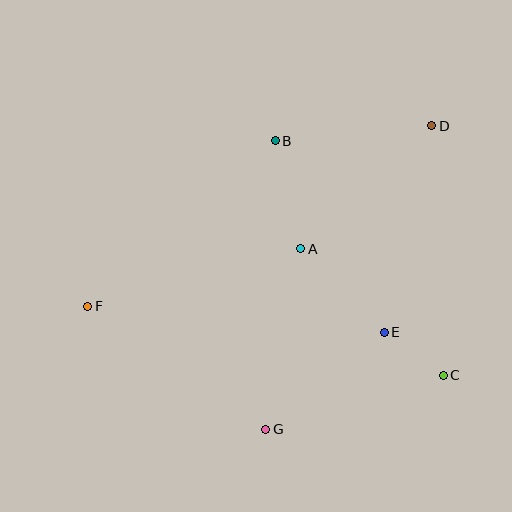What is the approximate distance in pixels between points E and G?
The distance between E and G is approximately 153 pixels.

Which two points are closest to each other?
Points C and E are closest to each other.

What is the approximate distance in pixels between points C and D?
The distance between C and D is approximately 250 pixels.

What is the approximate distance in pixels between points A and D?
The distance between A and D is approximately 180 pixels.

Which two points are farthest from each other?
Points D and F are farthest from each other.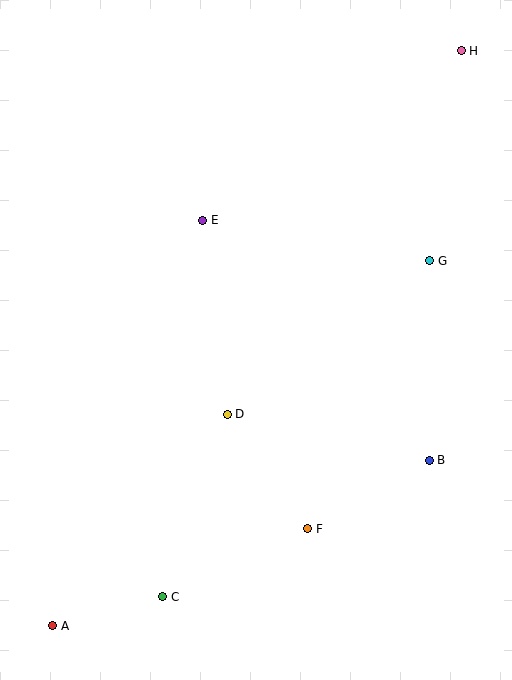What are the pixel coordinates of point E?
Point E is at (203, 220).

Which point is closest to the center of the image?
Point D at (227, 414) is closest to the center.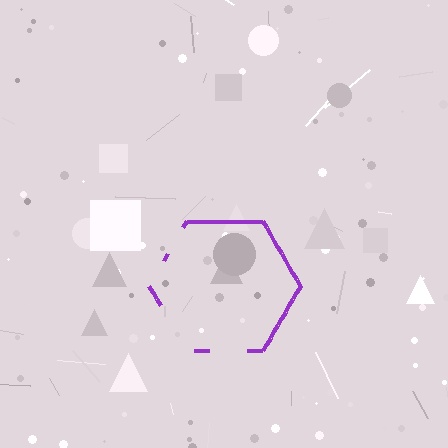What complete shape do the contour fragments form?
The contour fragments form a hexagon.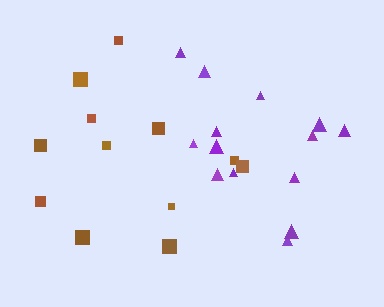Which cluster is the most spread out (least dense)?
Brown.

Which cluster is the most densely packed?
Purple.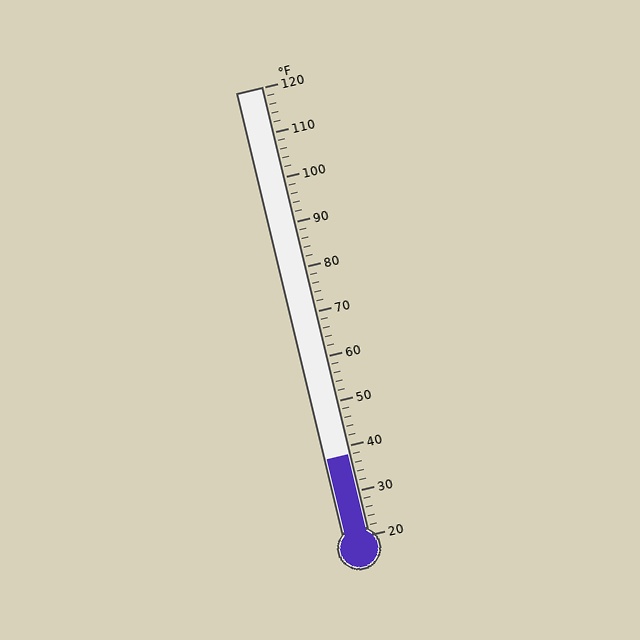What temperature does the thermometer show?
The thermometer shows approximately 38°F.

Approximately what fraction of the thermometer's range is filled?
The thermometer is filled to approximately 20% of its range.